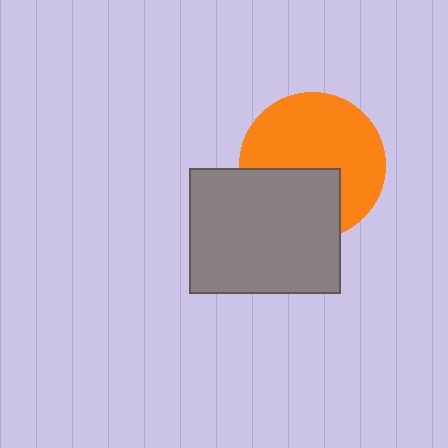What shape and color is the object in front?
The object in front is a gray rectangle.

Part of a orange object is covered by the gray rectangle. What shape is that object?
It is a circle.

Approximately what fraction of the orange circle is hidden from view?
Roughly 36% of the orange circle is hidden behind the gray rectangle.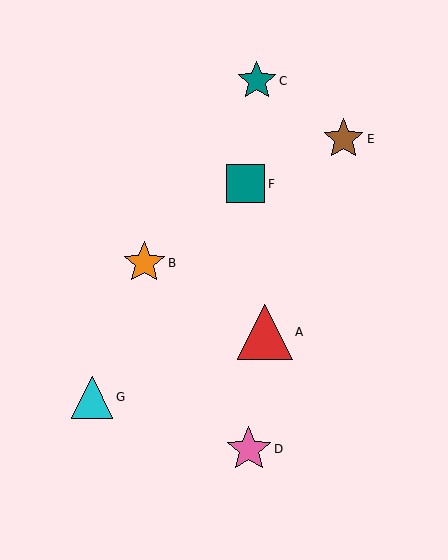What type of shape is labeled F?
Shape F is a teal square.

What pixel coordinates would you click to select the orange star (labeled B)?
Click at (144, 263) to select the orange star B.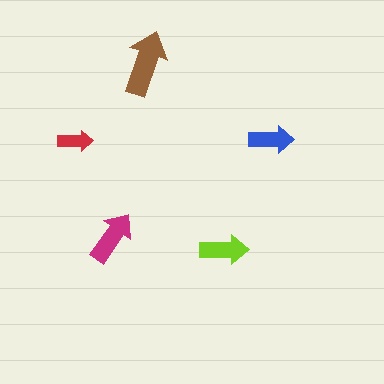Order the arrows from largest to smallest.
the brown one, the magenta one, the lime one, the blue one, the red one.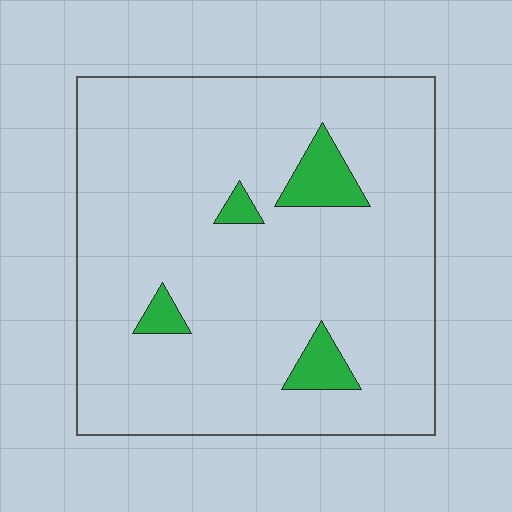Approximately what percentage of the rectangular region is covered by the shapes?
Approximately 10%.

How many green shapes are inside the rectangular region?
4.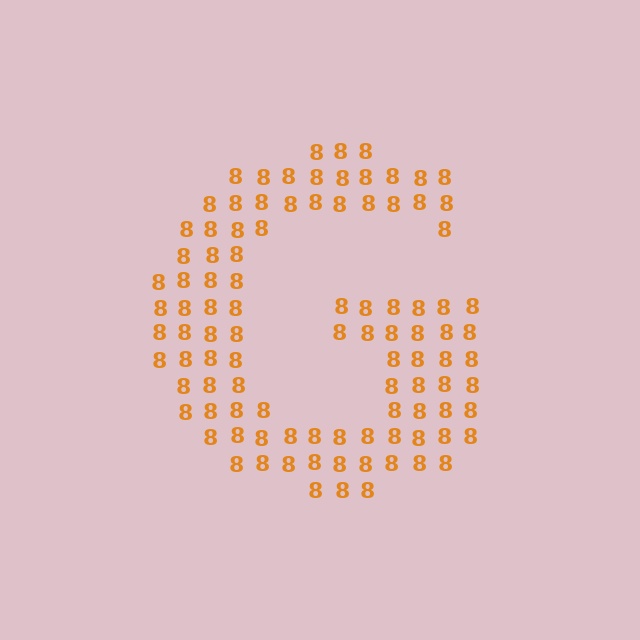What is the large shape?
The large shape is the letter G.